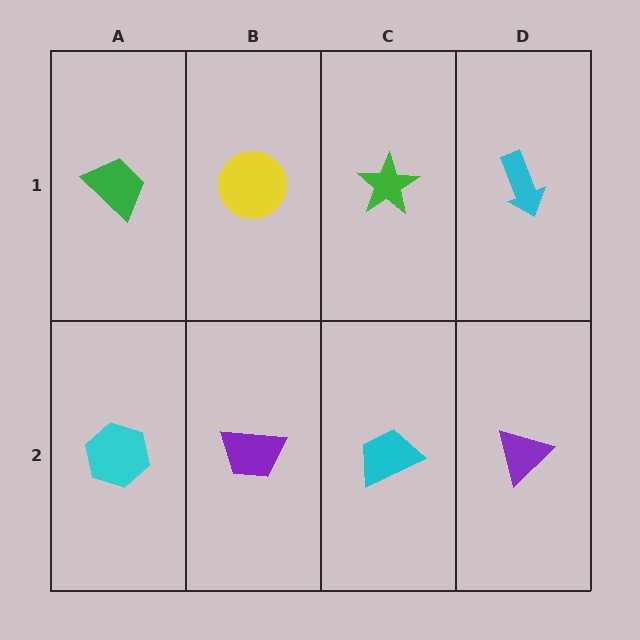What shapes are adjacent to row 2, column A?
A green trapezoid (row 1, column A), a purple trapezoid (row 2, column B).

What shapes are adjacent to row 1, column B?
A purple trapezoid (row 2, column B), a green trapezoid (row 1, column A), a green star (row 1, column C).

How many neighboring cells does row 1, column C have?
3.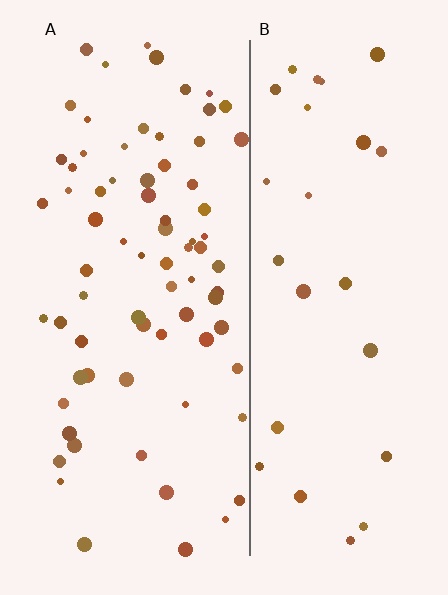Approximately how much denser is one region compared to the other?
Approximately 2.6× — region A over region B.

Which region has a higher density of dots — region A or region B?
A (the left).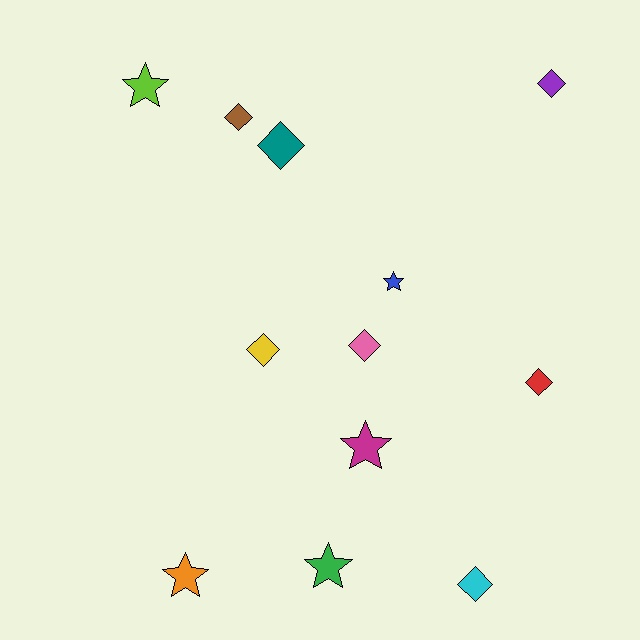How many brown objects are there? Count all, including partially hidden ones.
There is 1 brown object.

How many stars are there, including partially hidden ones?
There are 5 stars.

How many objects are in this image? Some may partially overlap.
There are 12 objects.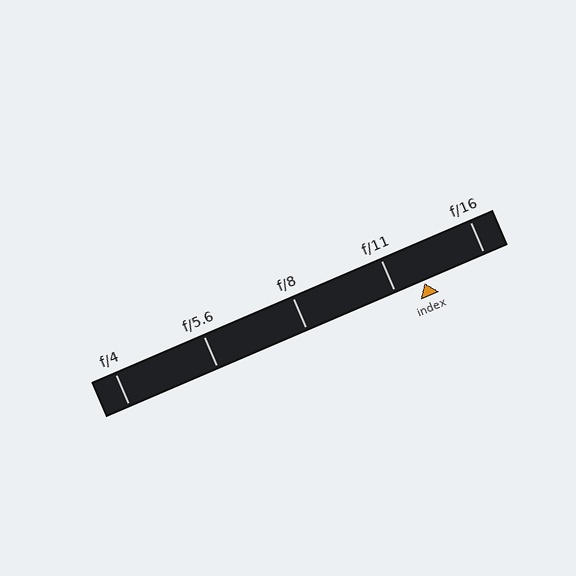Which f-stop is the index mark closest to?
The index mark is closest to f/11.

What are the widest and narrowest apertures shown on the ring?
The widest aperture shown is f/4 and the narrowest is f/16.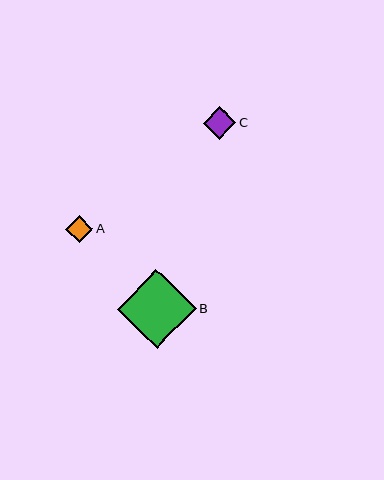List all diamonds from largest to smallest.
From largest to smallest: B, C, A.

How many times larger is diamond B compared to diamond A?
Diamond B is approximately 2.9 times the size of diamond A.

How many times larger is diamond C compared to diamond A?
Diamond C is approximately 1.2 times the size of diamond A.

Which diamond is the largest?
Diamond B is the largest with a size of approximately 79 pixels.